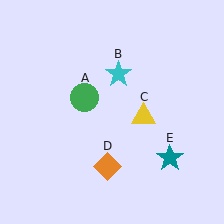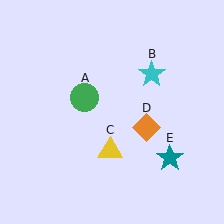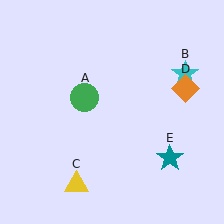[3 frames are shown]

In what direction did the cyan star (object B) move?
The cyan star (object B) moved right.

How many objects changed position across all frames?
3 objects changed position: cyan star (object B), yellow triangle (object C), orange diamond (object D).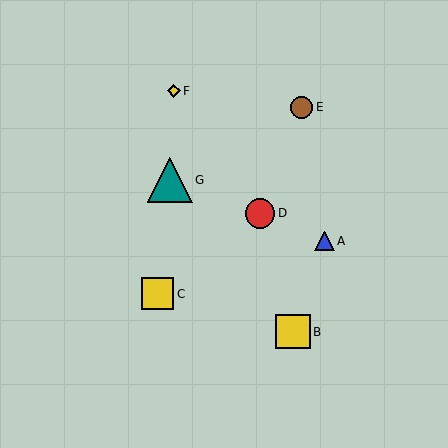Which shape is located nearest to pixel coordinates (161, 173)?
The teal triangle (labeled G) at (170, 180) is nearest to that location.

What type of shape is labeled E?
Shape E is a brown circle.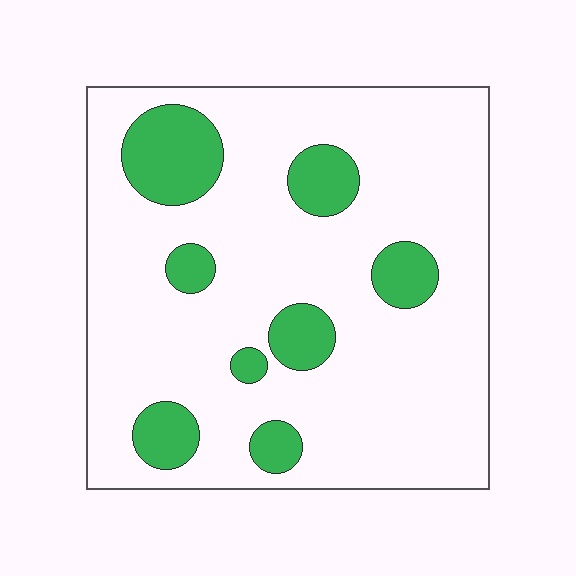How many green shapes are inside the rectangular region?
8.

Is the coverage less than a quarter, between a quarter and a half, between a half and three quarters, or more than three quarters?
Less than a quarter.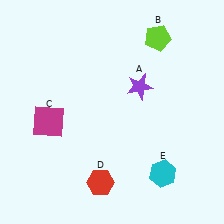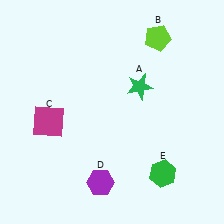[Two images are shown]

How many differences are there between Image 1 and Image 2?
There are 3 differences between the two images.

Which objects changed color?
A changed from purple to green. D changed from red to purple. E changed from cyan to green.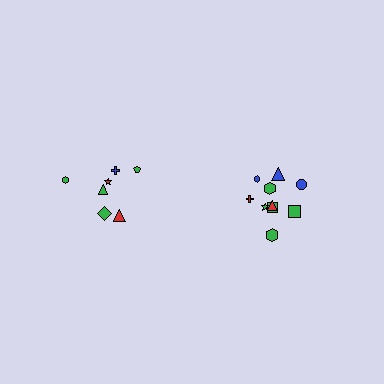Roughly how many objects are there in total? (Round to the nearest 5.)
Roughly 15 objects in total.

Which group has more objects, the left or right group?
The right group.